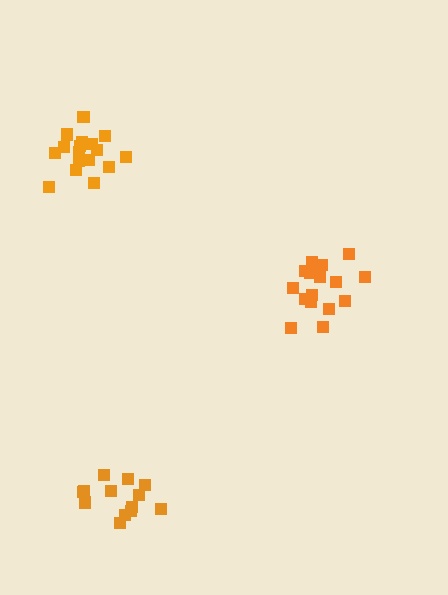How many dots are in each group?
Group 1: 13 dots, Group 2: 17 dots, Group 3: 17 dots (47 total).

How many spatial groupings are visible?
There are 3 spatial groupings.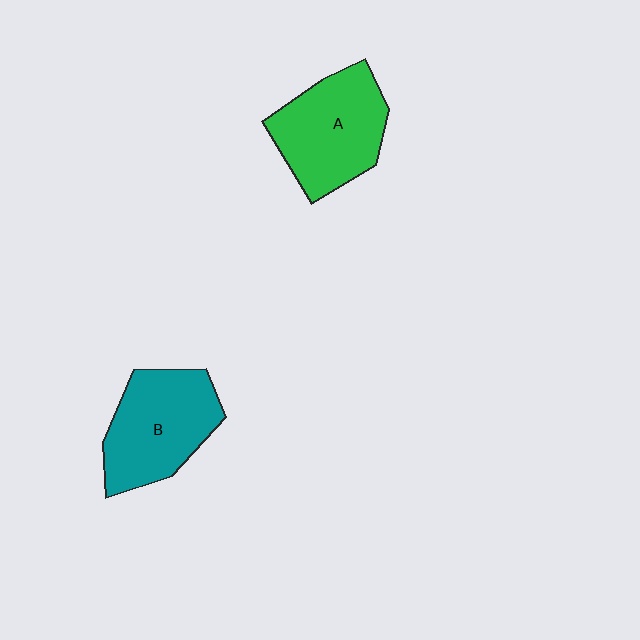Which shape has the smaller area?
Shape B (teal).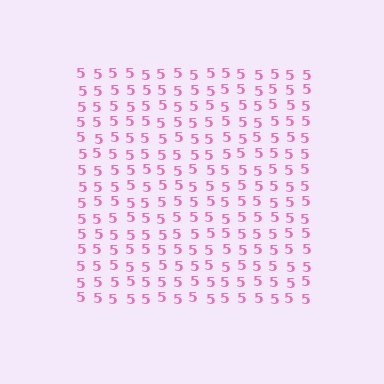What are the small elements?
The small elements are digit 5's.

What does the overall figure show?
The overall figure shows a square.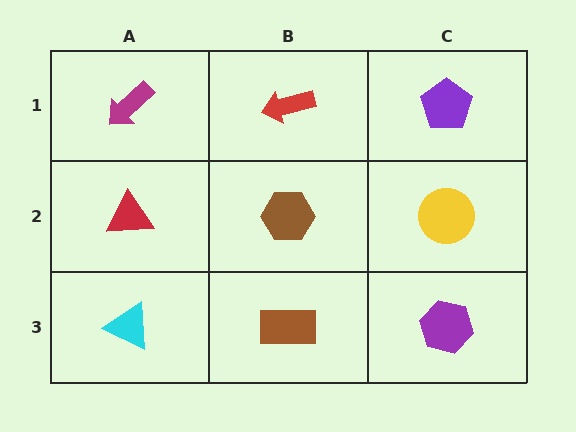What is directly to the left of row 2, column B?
A red triangle.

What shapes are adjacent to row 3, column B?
A brown hexagon (row 2, column B), a cyan triangle (row 3, column A), a purple hexagon (row 3, column C).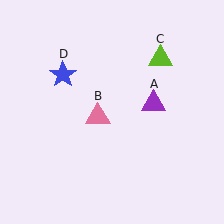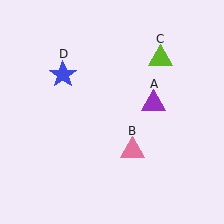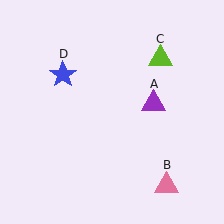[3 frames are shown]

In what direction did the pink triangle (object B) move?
The pink triangle (object B) moved down and to the right.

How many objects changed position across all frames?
1 object changed position: pink triangle (object B).